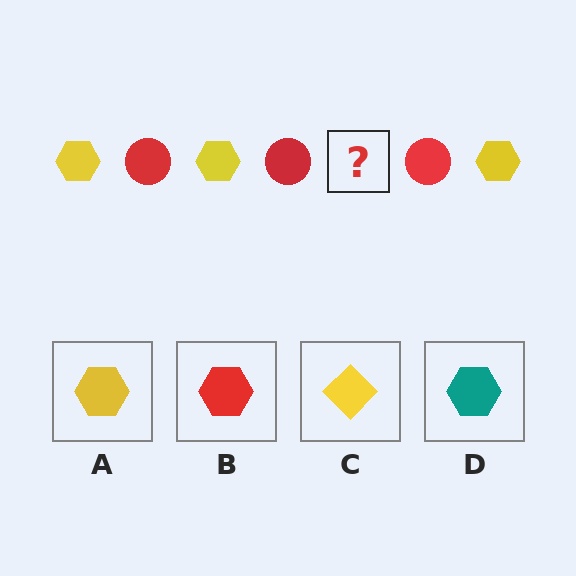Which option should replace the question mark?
Option A.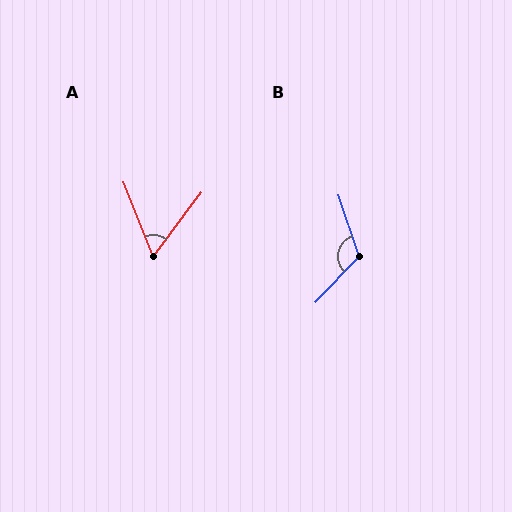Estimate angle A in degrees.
Approximately 59 degrees.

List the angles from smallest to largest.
A (59°), B (118°).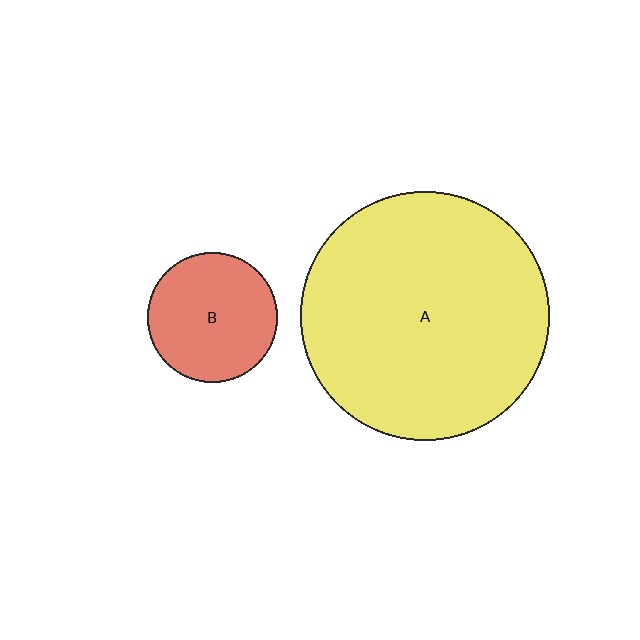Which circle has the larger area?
Circle A (yellow).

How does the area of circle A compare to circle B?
Approximately 3.7 times.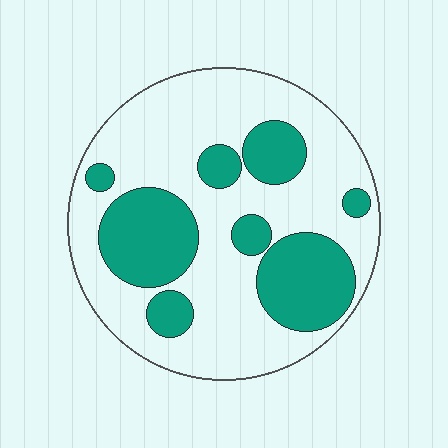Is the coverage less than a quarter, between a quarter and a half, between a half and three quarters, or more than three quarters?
Between a quarter and a half.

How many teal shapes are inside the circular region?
8.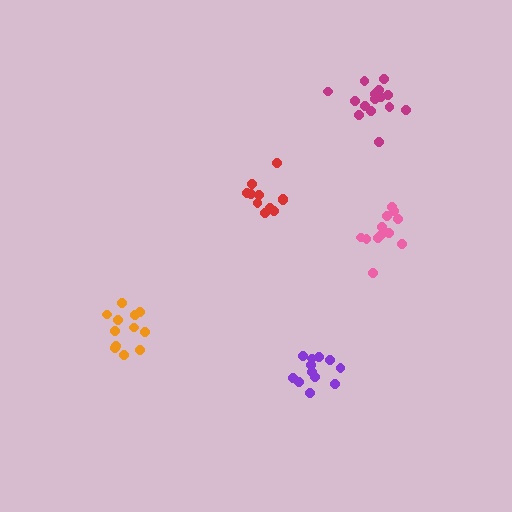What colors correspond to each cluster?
The clusters are colored: red, magenta, orange, pink, purple.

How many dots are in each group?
Group 1: 11 dots, Group 2: 15 dots, Group 3: 12 dots, Group 4: 13 dots, Group 5: 12 dots (63 total).